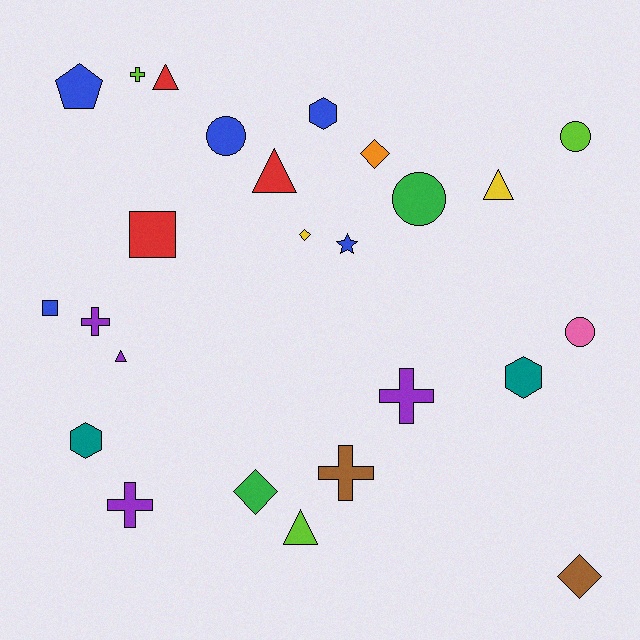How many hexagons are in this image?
There are 3 hexagons.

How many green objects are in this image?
There are 2 green objects.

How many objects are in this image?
There are 25 objects.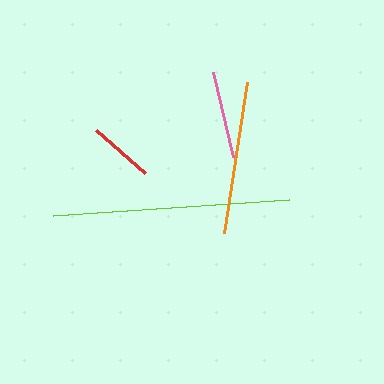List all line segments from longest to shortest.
From longest to shortest: lime, orange, pink, red.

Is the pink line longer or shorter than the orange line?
The orange line is longer than the pink line.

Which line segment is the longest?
The lime line is the longest at approximately 237 pixels.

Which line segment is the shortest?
The red line is the shortest at approximately 66 pixels.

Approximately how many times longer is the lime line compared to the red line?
The lime line is approximately 3.6 times the length of the red line.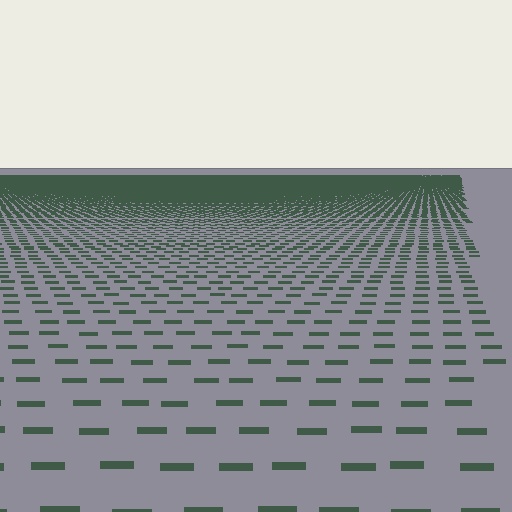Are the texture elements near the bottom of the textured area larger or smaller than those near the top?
Larger. Near the bottom, elements are closer to the viewer and appear at a bigger on-screen size.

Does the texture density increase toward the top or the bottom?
Density increases toward the top.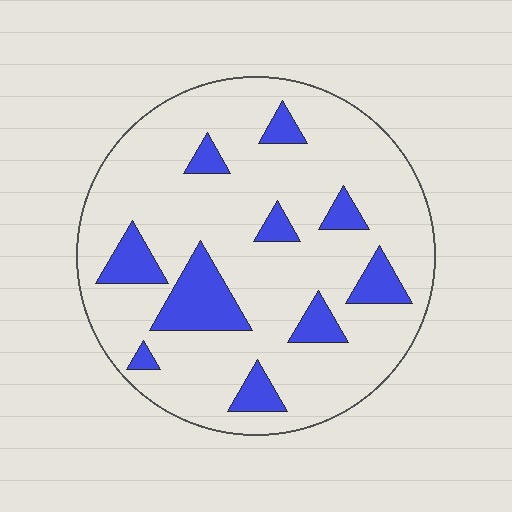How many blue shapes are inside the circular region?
10.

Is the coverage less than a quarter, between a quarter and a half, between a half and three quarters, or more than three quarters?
Less than a quarter.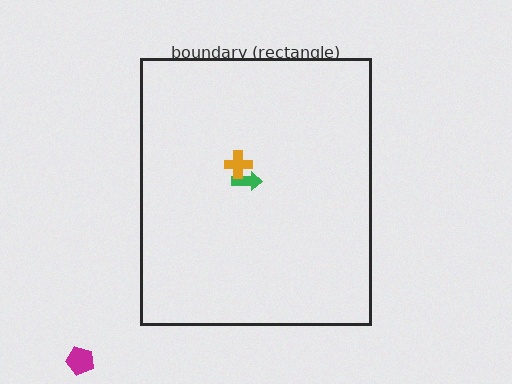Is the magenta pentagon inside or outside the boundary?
Outside.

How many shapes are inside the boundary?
2 inside, 1 outside.